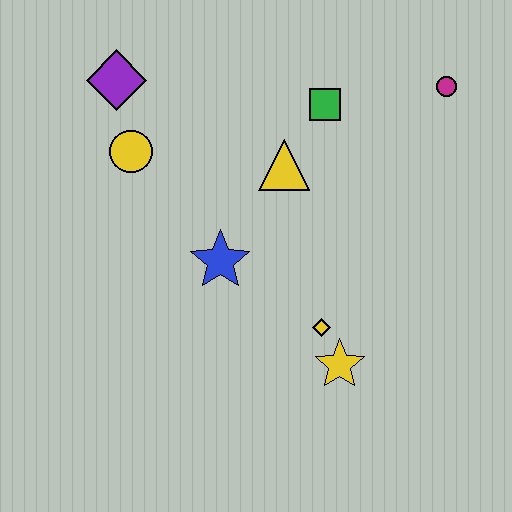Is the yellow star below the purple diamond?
Yes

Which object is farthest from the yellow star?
The purple diamond is farthest from the yellow star.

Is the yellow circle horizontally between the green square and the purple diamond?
Yes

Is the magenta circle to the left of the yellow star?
No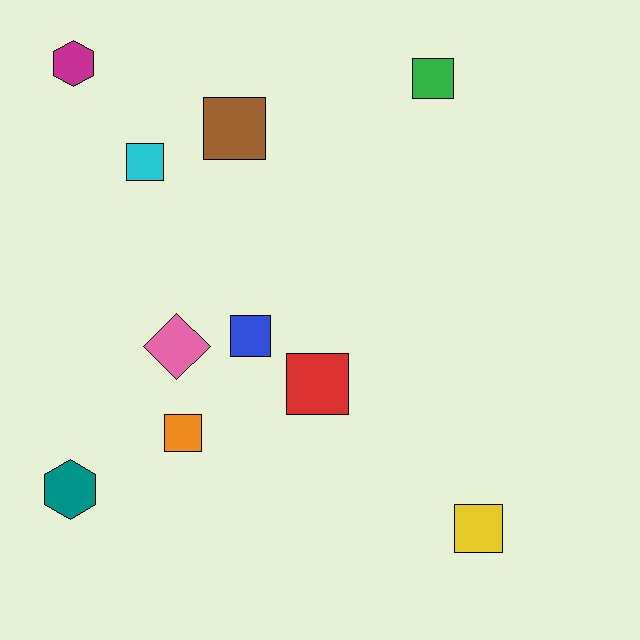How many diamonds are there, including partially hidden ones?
There is 1 diamond.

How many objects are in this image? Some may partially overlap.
There are 10 objects.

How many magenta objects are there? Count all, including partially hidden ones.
There is 1 magenta object.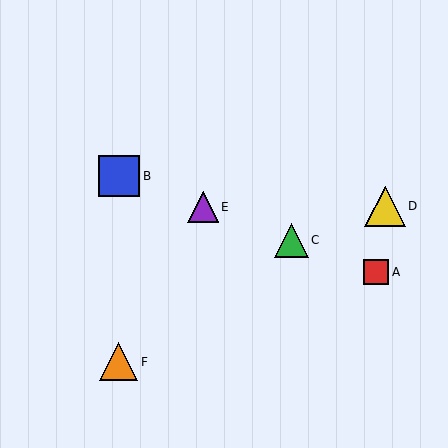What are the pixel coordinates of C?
Object C is at (292, 240).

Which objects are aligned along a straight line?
Objects A, B, C, E are aligned along a straight line.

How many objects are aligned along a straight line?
4 objects (A, B, C, E) are aligned along a straight line.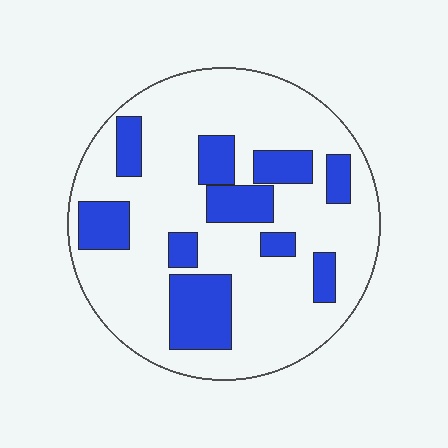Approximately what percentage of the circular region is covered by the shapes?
Approximately 25%.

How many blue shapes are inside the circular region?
10.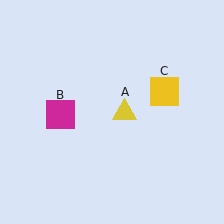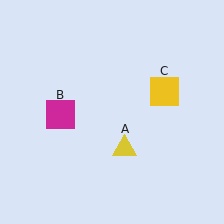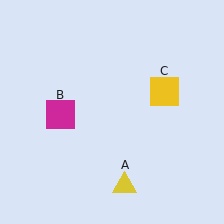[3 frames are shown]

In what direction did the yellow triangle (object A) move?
The yellow triangle (object A) moved down.